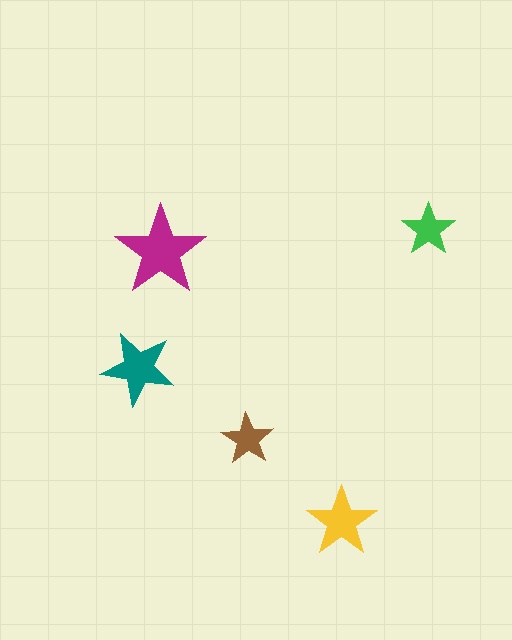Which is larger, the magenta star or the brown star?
The magenta one.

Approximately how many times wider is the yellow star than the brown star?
About 1.5 times wider.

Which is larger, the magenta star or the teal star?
The magenta one.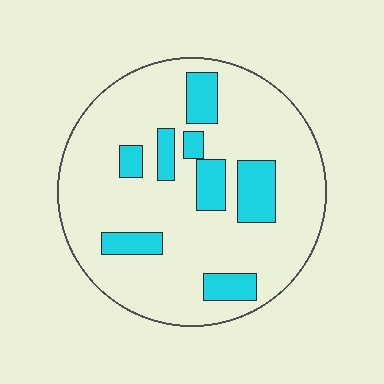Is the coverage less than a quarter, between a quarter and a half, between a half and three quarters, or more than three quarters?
Less than a quarter.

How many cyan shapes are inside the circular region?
8.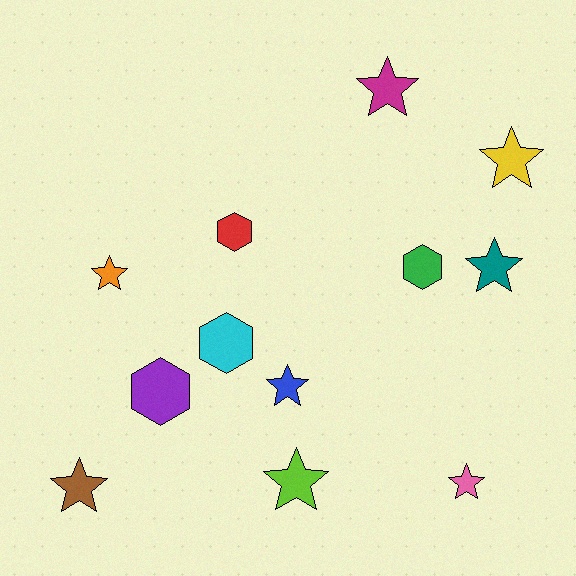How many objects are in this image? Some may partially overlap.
There are 12 objects.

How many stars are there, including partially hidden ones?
There are 8 stars.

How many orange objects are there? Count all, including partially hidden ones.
There is 1 orange object.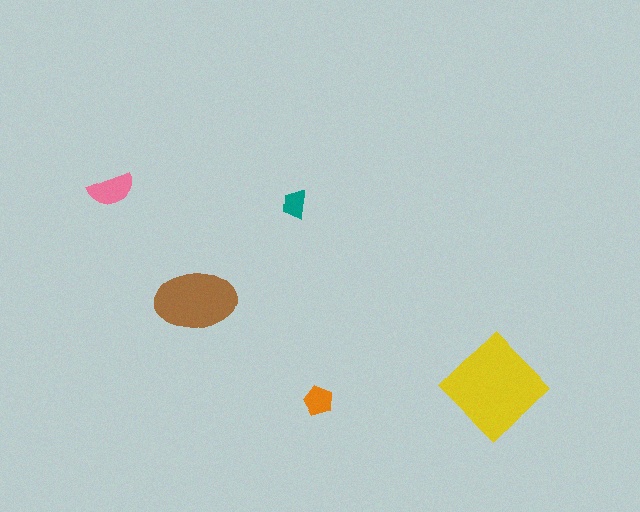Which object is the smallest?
The teal trapezoid.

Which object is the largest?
The yellow diamond.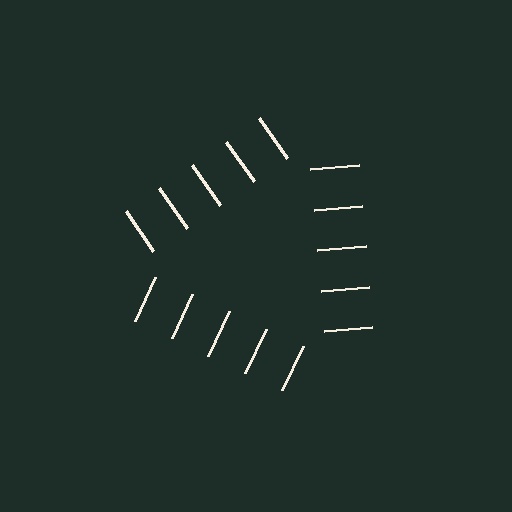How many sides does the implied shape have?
3 sides — the line-ends trace a triangle.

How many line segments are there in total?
15 — 5 along each of the 3 edges.